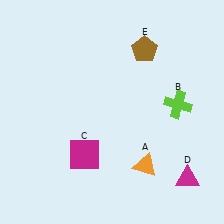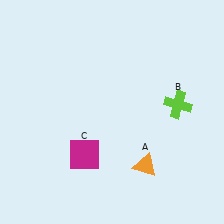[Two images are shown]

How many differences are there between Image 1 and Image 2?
There are 2 differences between the two images.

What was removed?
The magenta triangle (D), the brown pentagon (E) were removed in Image 2.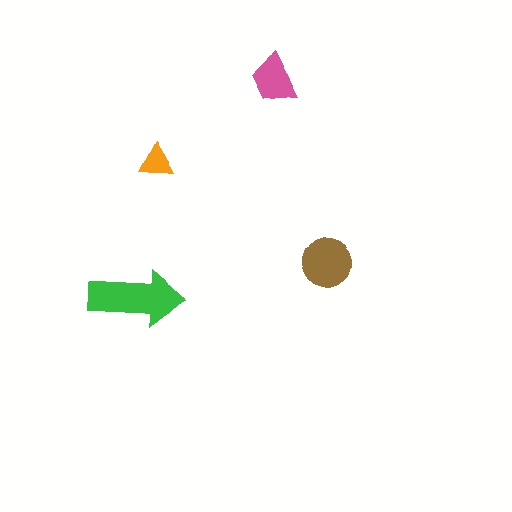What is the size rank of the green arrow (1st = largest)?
1st.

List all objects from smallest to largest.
The orange triangle, the pink trapezoid, the brown circle, the green arrow.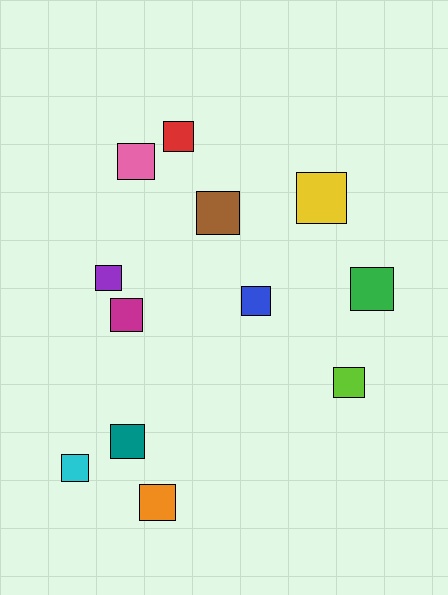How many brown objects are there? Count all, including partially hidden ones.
There is 1 brown object.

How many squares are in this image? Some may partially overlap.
There are 12 squares.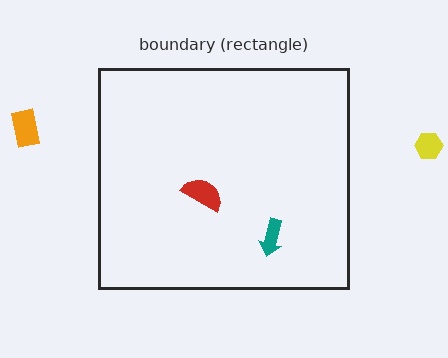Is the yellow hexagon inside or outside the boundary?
Outside.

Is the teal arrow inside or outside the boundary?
Inside.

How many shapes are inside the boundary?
2 inside, 2 outside.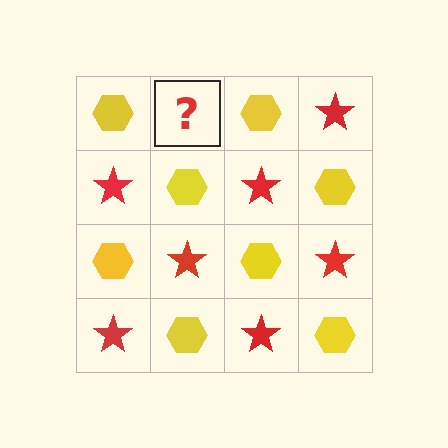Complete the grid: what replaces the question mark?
The question mark should be replaced with a red star.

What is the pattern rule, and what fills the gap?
The rule is that it alternates yellow hexagon and red star in a checkerboard pattern. The gap should be filled with a red star.